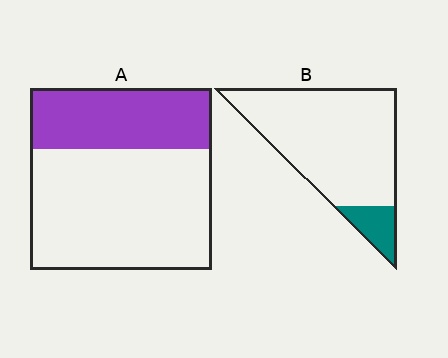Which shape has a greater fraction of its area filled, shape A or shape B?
Shape A.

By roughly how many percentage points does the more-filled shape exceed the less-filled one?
By roughly 20 percentage points (A over B).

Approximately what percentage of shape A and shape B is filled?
A is approximately 35% and B is approximately 10%.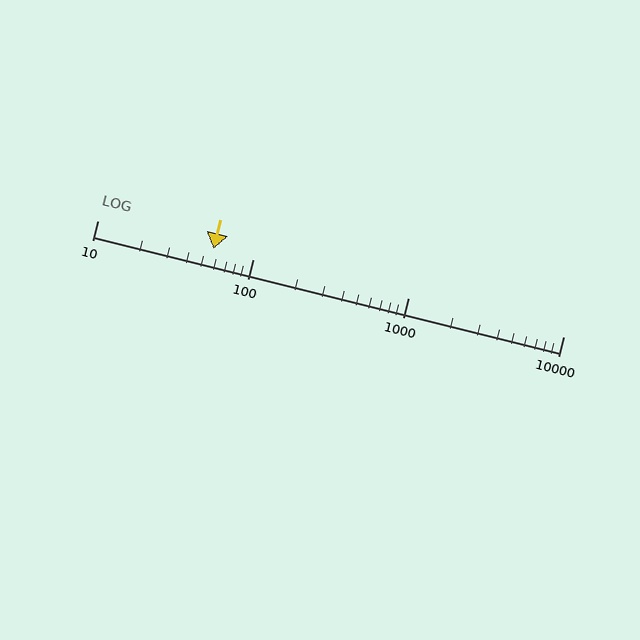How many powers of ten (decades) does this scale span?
The scale spans 3 decades, from 10 to 10000.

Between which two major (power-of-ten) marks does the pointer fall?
The pointer is between 10 and 100.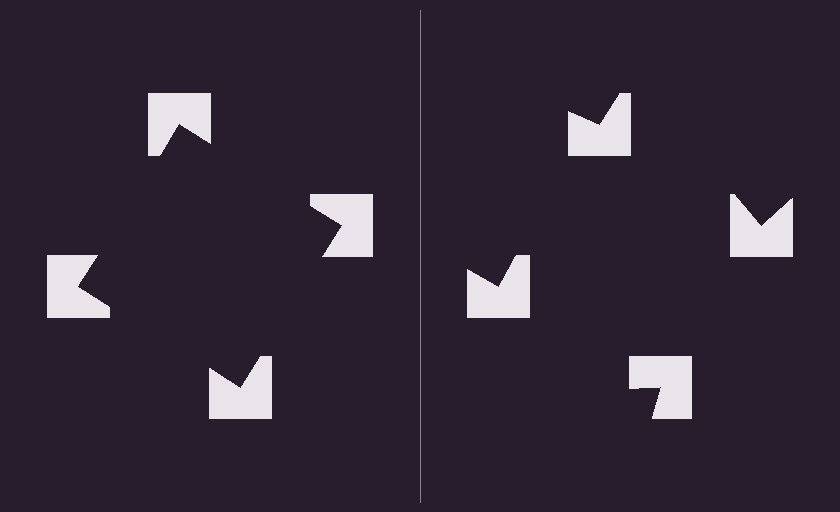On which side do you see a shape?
An illusory square appears on the left side. On the right side the wedge cuts are rotated, so no coherent shape forms.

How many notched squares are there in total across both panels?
8 — 4 on each side.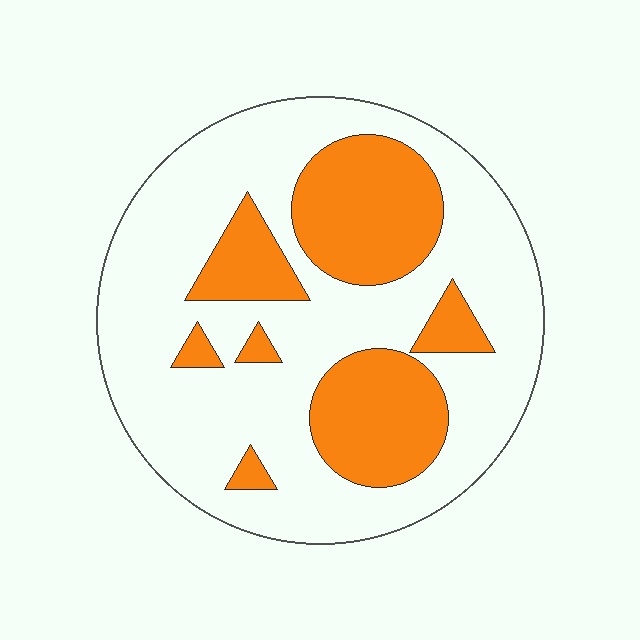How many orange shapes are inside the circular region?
7.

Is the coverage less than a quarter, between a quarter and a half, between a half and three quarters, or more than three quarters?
Between a quarter and a half.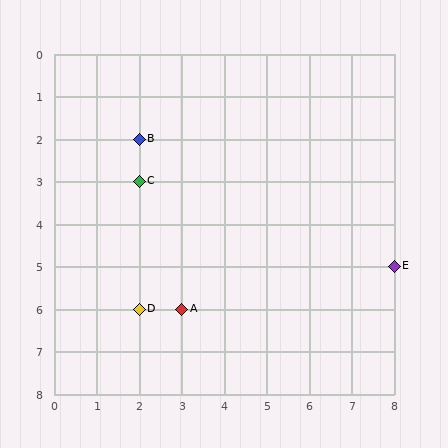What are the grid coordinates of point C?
Point C is at grid coordinates (2, 3).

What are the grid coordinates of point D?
Point D is at grid coordinates (2, 6).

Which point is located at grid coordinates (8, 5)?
Point E is at (8, 5).